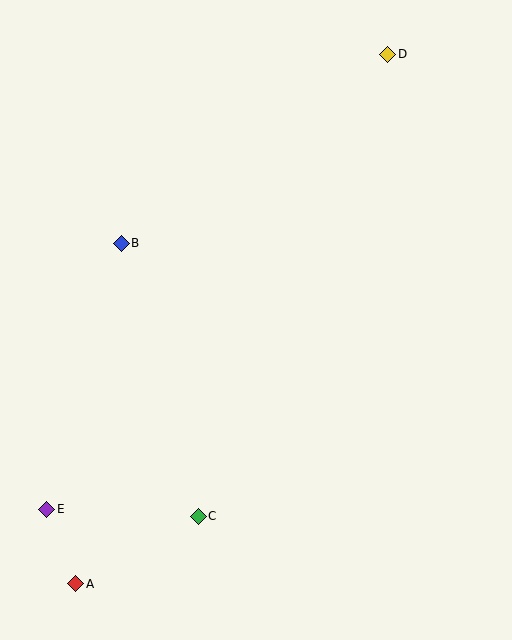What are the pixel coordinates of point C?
Point C is at (198, 516).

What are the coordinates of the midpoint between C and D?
The midpoint between C and D is at (293, 285).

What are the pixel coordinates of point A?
Point A is at (76, 584).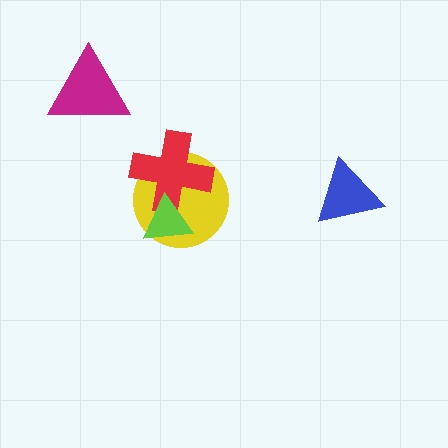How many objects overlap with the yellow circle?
2 objects overlap with the yellow circle.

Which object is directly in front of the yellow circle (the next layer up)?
The red cross is directly in front of the yellow circle.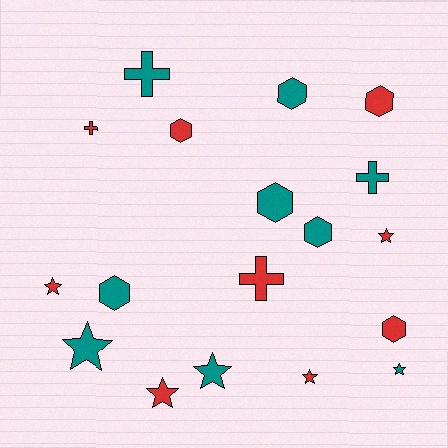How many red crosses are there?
There are 2 red crosses.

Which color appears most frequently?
Red, with 9 objects.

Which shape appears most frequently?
Star, with 7 objects.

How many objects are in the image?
There are 18 objects.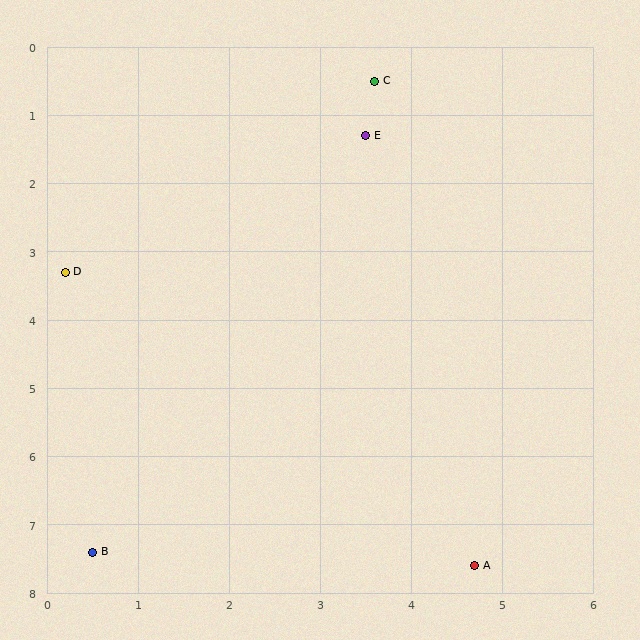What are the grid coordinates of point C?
Point C is at approximately (3.6, 0.5).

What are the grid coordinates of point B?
Point B is at approximately (0.5, 7.4).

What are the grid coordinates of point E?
Point E is at approximately (3.5, 1.3).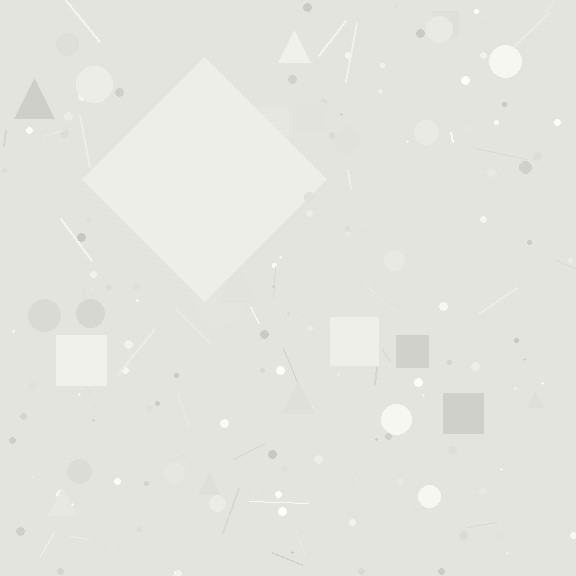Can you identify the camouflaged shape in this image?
The camouflaged shape is a diamond.